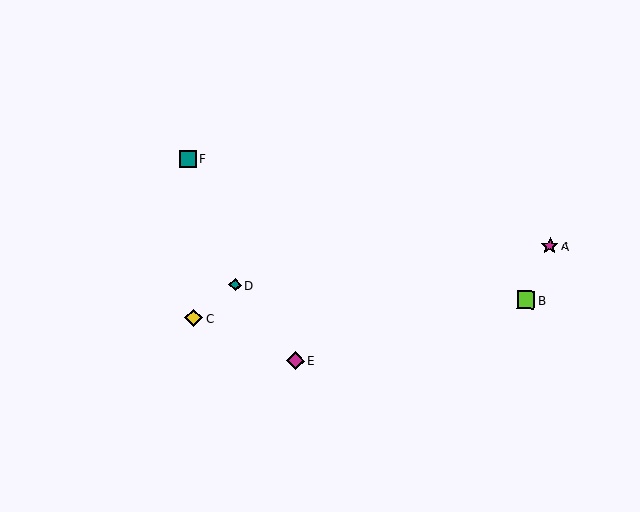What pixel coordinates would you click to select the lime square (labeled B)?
Click at (526, 300) to select the lime square B.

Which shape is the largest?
The magenta diamond (labeled E) is the largest.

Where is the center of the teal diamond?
The center of the teal diamond is at (235, 285).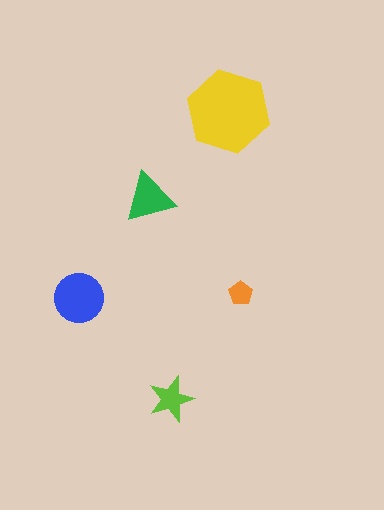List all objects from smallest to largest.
The orange pentagon, the lime star, the green triangle, the blue circle, the yellow hexagon.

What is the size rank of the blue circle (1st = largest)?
2nd.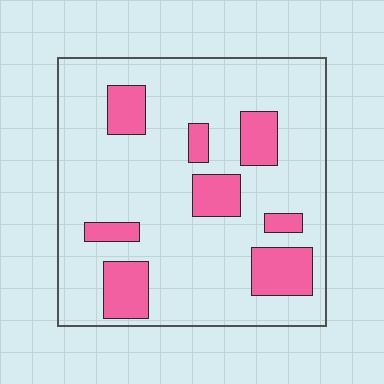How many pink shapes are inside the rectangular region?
8.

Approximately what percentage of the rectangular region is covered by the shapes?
Approximately 20%.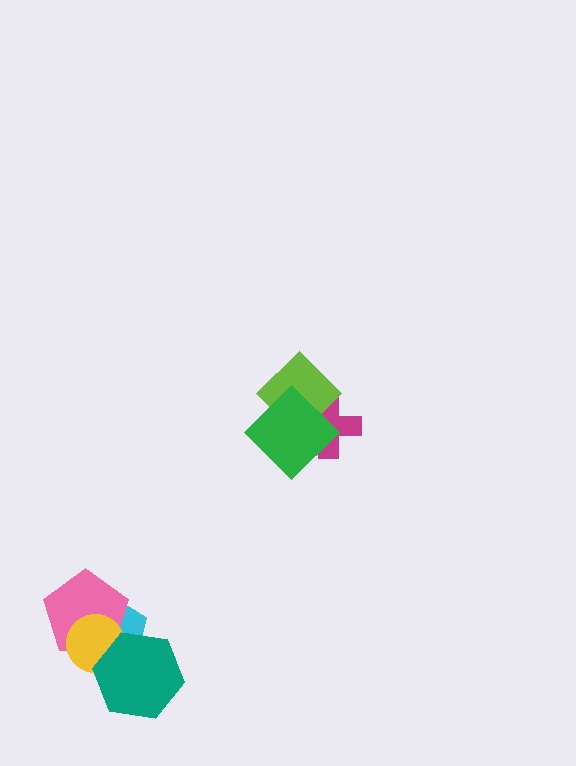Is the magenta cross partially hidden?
Yes, it is partially covered by another shape.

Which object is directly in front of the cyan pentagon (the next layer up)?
The pink pentagon is directly in front of the cyan pentagon.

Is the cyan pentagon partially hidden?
Yes, it is partially covered by another shape.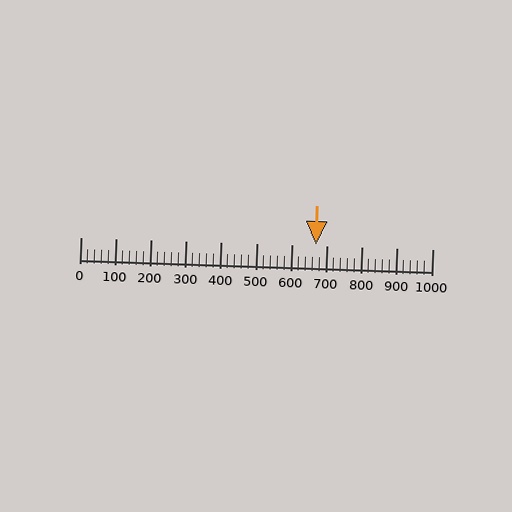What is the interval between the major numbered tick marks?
The major tick marks are spaced 100 units apart.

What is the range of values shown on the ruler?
The ruler shows values from 0 to 1000.